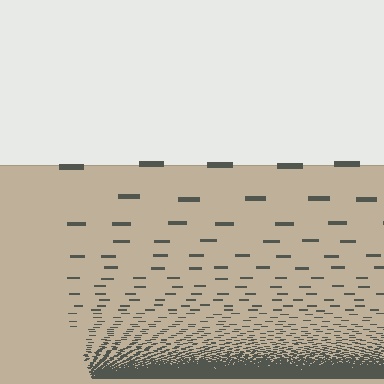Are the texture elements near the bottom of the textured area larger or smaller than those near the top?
Smaller. The gradient is inverted — elements near the bottom are smaller and denser.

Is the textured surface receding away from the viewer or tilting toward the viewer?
The surface appears to tilt toward the viewer. Texture elements get larger and sparser toward the top.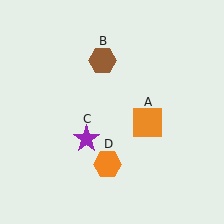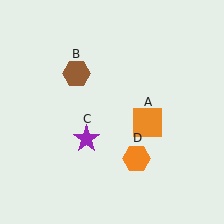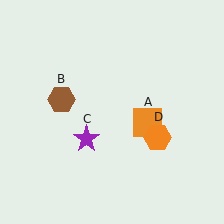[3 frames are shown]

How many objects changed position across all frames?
2 objects changed position: brown hexagon (object B), orange hexagon (object D).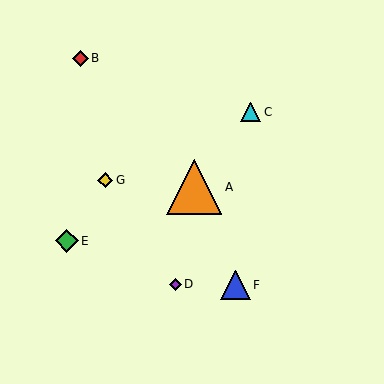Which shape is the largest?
The orange triangle (labeled A) is the largest.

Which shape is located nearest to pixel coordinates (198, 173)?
The orange triangle (labeled A) at (194, 187) is nearest to that location.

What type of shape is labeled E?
Shape E is a green diamond.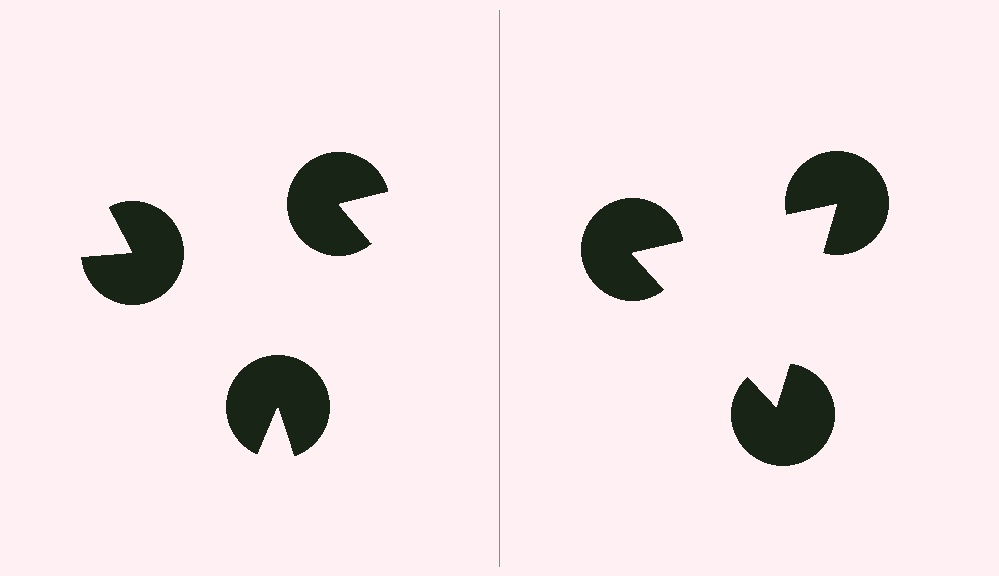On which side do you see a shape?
An illusory triangle appears on the right side. On the left side the wedge cuts are rotated, so no coherent shape forms.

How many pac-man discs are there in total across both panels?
6 — 3 on each side.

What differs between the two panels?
The pac-man discs are positioned identically on both sides; only the wedge orientations differ. On the right they align to a triangle; on the left they are misaligned.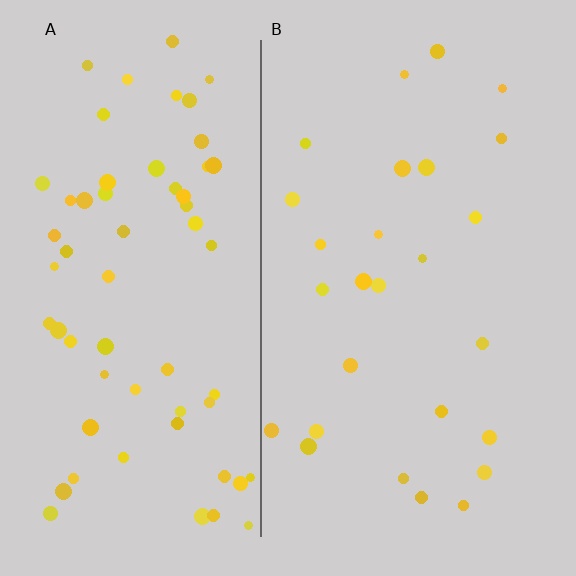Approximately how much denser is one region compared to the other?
Approximately 2.3× — region A over region B.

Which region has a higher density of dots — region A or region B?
A (the left).